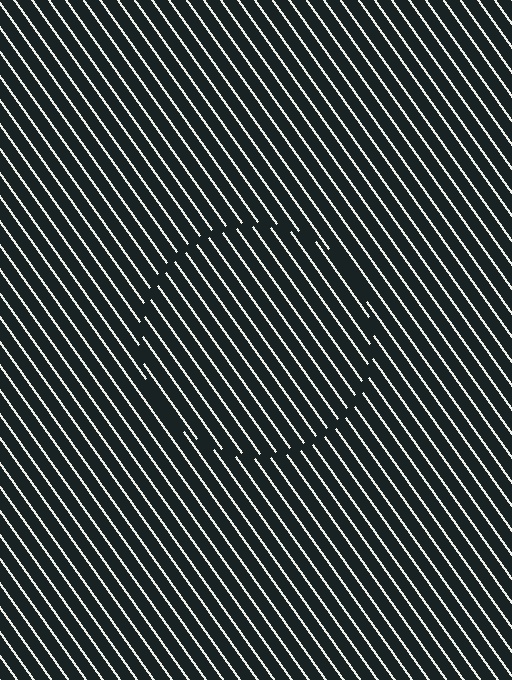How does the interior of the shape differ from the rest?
The interior of the shape contains the same grating, shifted by half a period — the contour is defined by the phase discontinuity where line-ends from the inner and outer gratings abut.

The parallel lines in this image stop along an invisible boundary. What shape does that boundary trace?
An illusory circle. The interior of the shape contains the same grating, shifted by half a period — the contour is defined by the phase discontinuity where line-ends from the inner and outer gratings abut.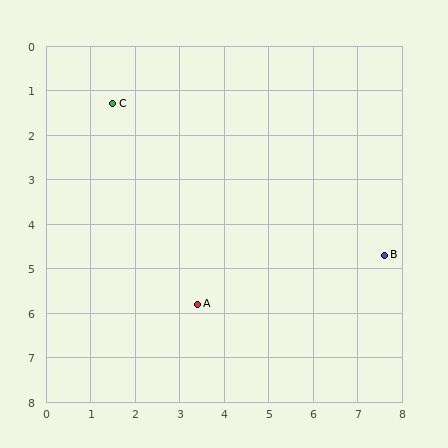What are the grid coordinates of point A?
Point A is at approximately (3.4, 5.8).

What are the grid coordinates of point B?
Point B is at approximately (7.6, 4.7).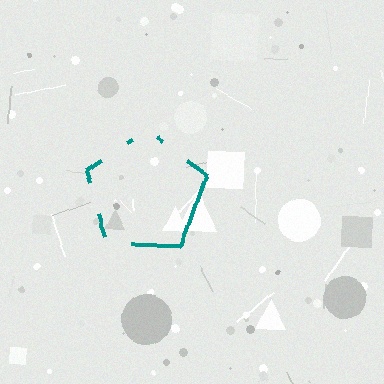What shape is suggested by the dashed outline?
The dashed outline suggests a pentagon.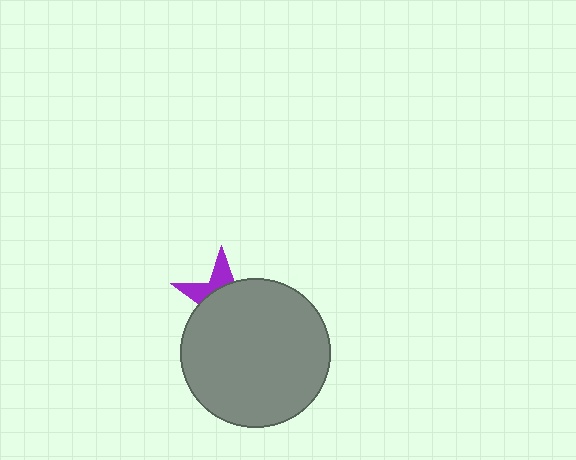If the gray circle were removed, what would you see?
You would see the complete purple star.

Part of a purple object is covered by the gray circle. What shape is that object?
It is a star.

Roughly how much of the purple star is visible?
A small part of it is visible (roughly 30%).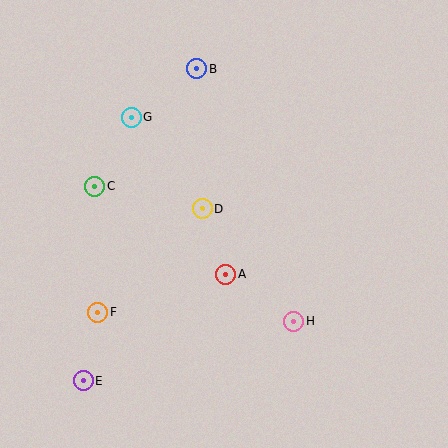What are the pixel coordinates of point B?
Point B is at (197, 69).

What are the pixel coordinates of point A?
Point A is at (226, 274).